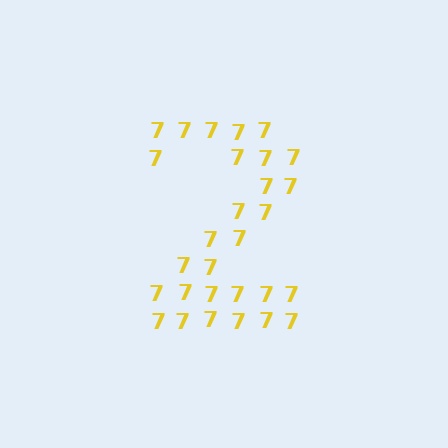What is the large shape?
The large shape is the digit 2.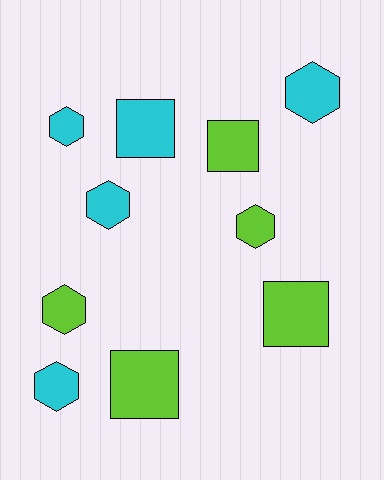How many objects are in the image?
There are 10 objects.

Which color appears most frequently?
Lime, with 5 objects.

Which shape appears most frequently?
Hexagon, with 6 objects.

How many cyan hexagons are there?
There are 4 cyan hexagons.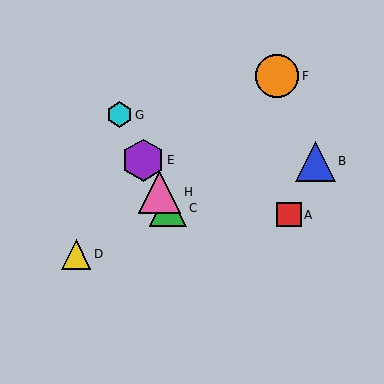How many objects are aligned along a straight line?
4 objects (C, E, G, H) are aligned along a straight line.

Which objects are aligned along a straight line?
Objects C, E, G, H are aligned along a straight line.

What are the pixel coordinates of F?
Object F is at (277, 76).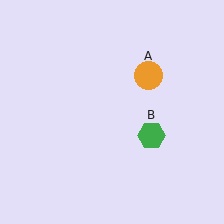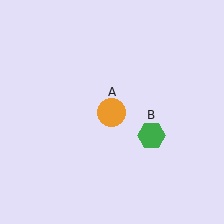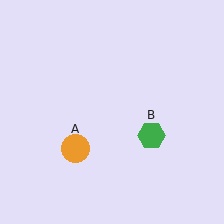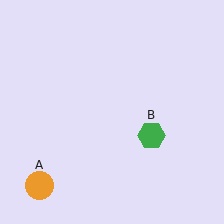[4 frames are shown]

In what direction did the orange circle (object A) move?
The orange circle (object A) moved down and to the left.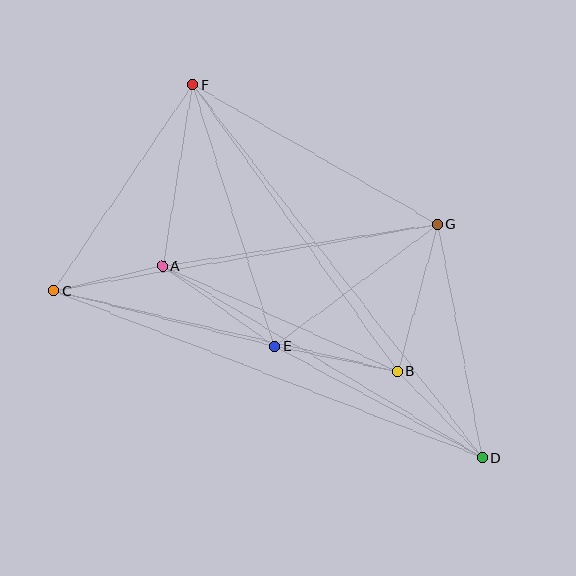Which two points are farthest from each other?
Points D and F are farthest from each other.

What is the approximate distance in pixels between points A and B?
The distance between A and B is approximately 258 pixels.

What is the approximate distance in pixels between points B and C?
The distance between B and C is approximately 353 pixels.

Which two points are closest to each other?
Points A and C are closest to each other.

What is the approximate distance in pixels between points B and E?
The distance between B and E is approximately 125 pixels.